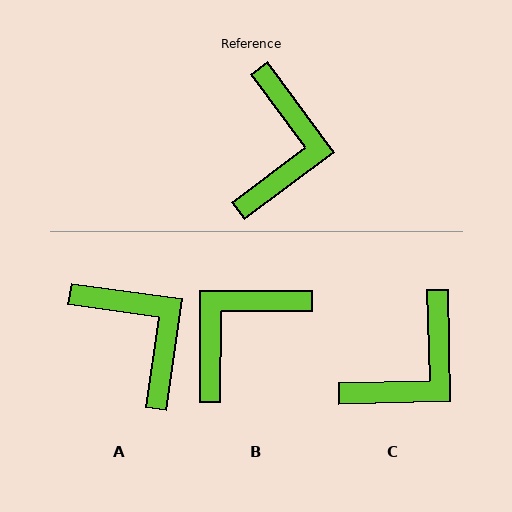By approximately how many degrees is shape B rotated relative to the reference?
Approximately 143 degrees counter-clockwise.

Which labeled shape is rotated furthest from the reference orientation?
B, about 143 degrees away.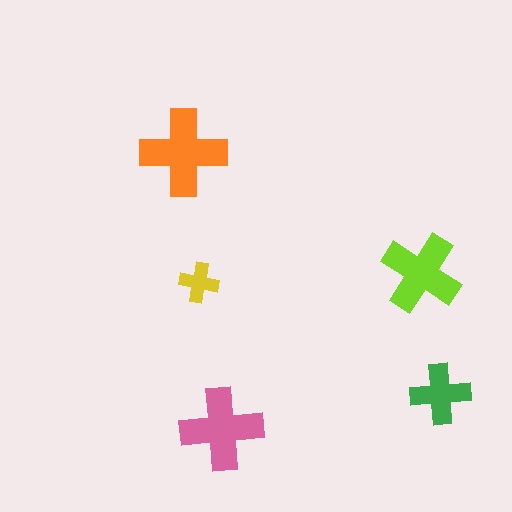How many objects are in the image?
There are 5 objects in the image.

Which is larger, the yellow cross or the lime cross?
The lime one.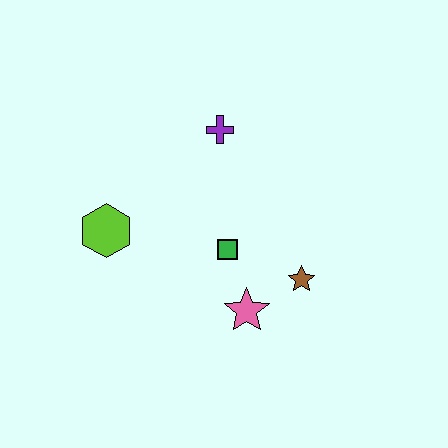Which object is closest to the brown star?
The pink star is closest to the brown star.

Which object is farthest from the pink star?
The purple cross is farthest from the pink star.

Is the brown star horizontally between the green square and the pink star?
No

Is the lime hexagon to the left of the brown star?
Yes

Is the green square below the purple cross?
Yes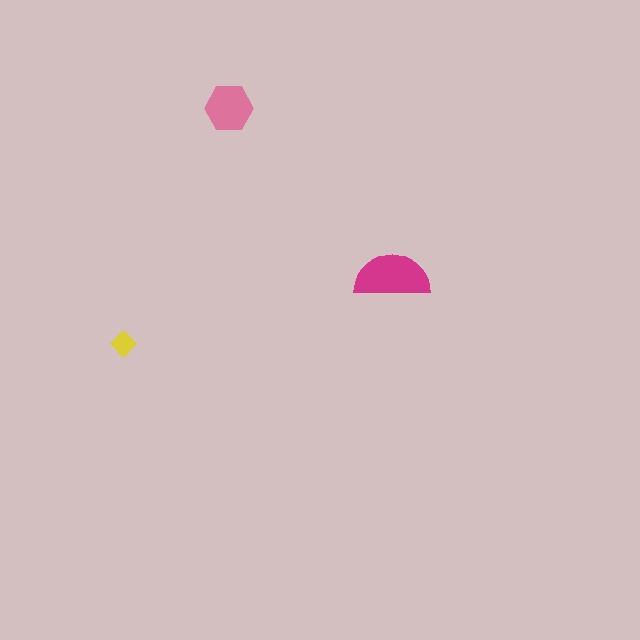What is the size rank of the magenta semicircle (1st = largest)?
1st.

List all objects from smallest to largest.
The yellow diamond, the pink hexagon, the magenta semicircle.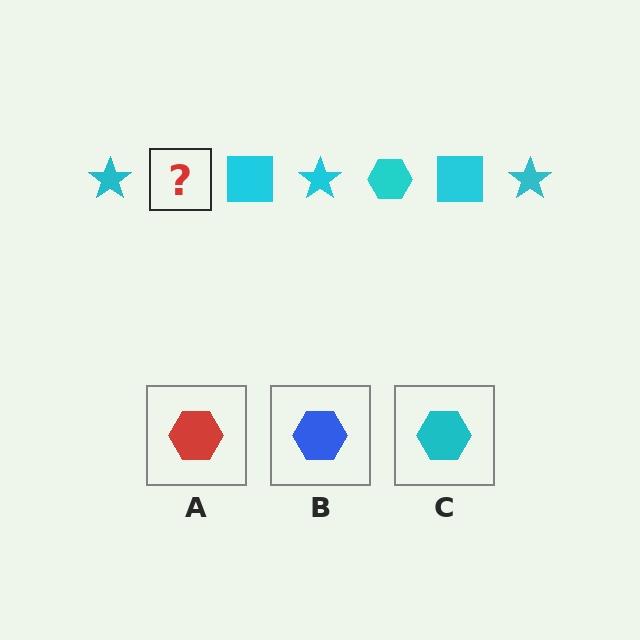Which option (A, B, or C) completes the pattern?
C.